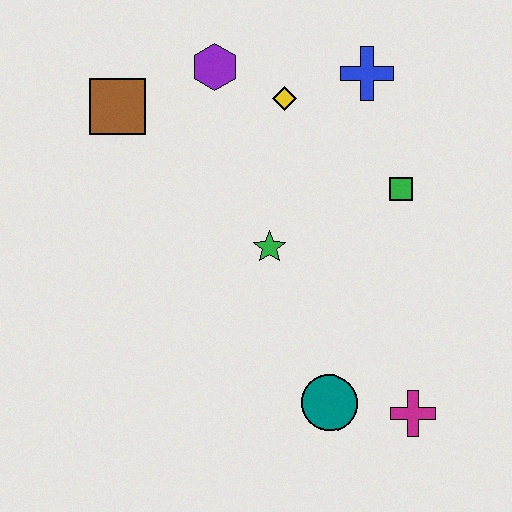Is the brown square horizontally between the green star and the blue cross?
No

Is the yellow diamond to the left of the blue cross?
Yes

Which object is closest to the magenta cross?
The teal circle is closest to the magenta cross.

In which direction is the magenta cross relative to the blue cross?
The magenta cross is below the blue cross.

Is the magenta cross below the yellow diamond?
Yes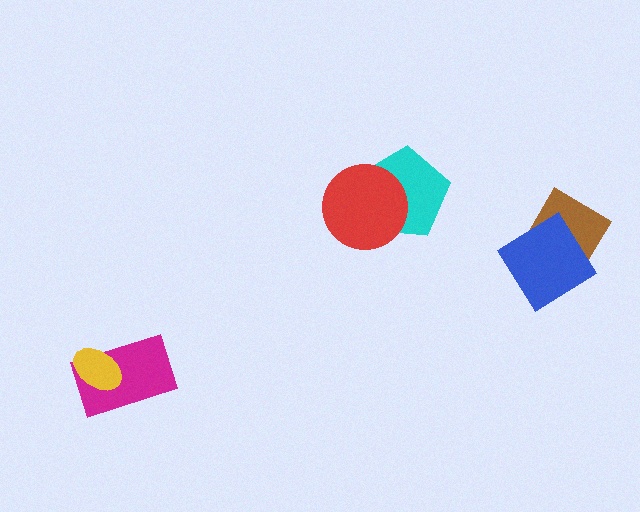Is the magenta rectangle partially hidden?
Yes, it is partially covered by another shape.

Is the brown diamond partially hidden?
Yes, it is partially covered by another shape.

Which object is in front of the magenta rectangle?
The yellow ellipse is in front of the magenta rectangle.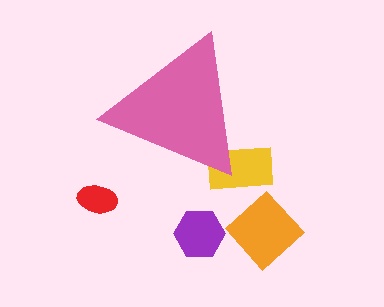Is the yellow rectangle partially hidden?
Yes, the yellow rectangle is partially hidden behind the pink triangle.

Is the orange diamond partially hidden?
No, the orange diamond is fully visible.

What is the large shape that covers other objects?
A pink triangle.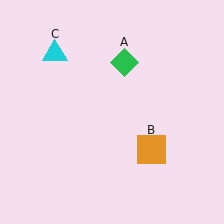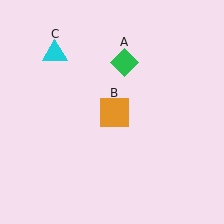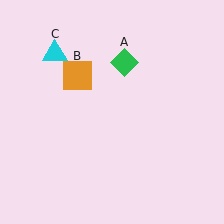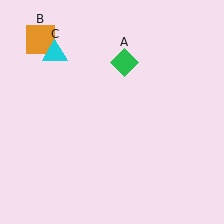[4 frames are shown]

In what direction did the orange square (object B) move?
The orange square (object B) moved up and to the left.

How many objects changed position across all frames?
1 object changed position: orange square (object B).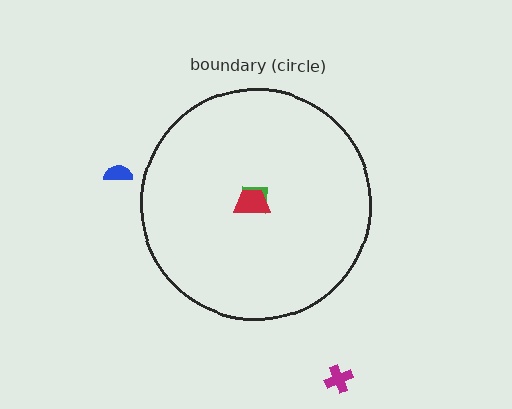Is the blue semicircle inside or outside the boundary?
Outside.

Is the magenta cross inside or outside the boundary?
Outside.